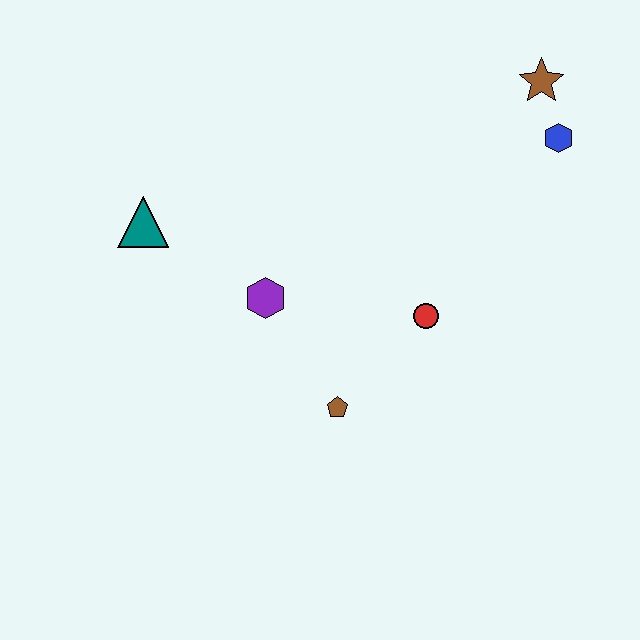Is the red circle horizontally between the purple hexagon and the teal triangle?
No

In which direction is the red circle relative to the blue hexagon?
The red circle is below the blue hexagon.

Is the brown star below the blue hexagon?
No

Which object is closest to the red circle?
The brown pentagon is closest to the red circle.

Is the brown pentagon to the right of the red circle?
No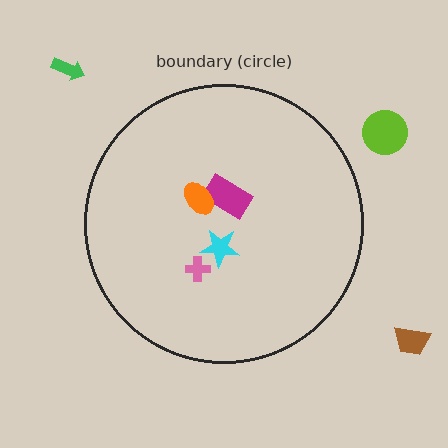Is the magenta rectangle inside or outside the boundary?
Inside.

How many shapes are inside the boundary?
4 inside, 3 outside.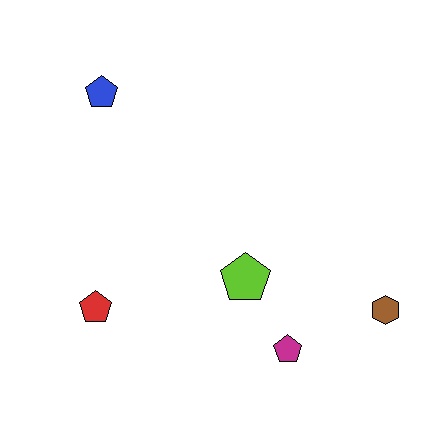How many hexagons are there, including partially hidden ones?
There is 1 hexagon.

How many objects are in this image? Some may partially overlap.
There are 5 objects.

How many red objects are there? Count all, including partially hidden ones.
There is 1 red object.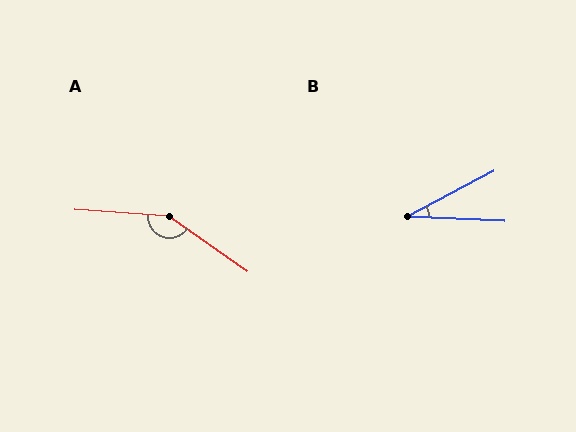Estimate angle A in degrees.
Approximately 148 degrees.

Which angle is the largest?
A, at approximately 148 degrees.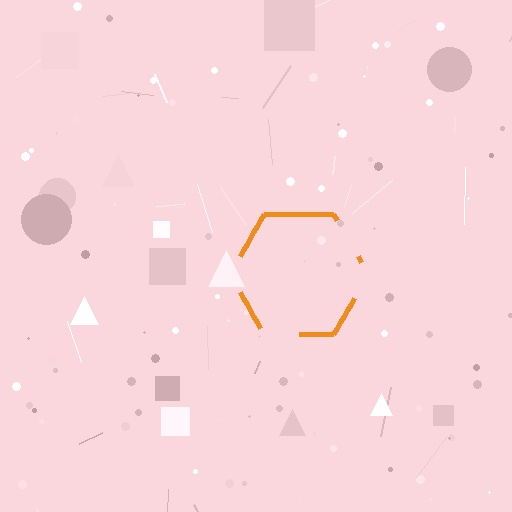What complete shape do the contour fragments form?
The contour fragments form a hexagon.